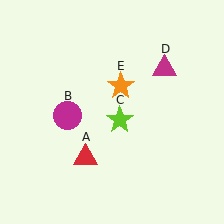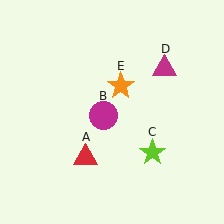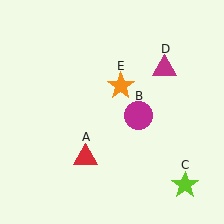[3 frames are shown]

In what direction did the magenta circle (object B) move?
The magenta circle (object B) moved right.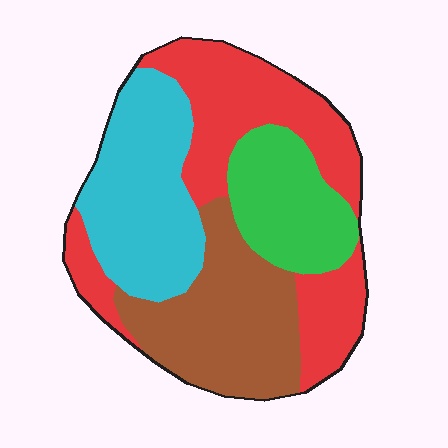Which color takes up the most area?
Red, at roughly 35%.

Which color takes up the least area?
Green, at roughly 15%.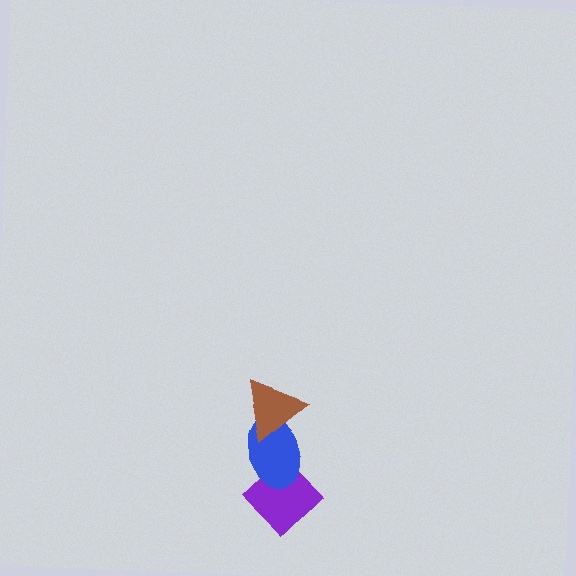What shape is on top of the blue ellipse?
The brown triangle is on top of the blue ellipse.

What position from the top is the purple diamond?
The purple diamond is 3rd from the top.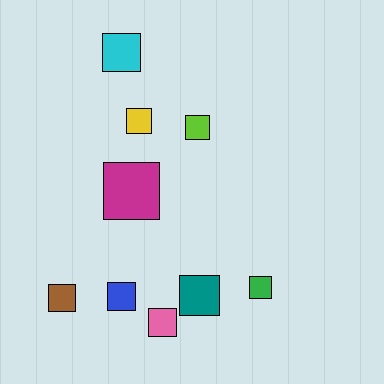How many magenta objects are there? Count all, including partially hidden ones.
There is 1 magenta object.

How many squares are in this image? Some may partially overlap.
There are 9 squares.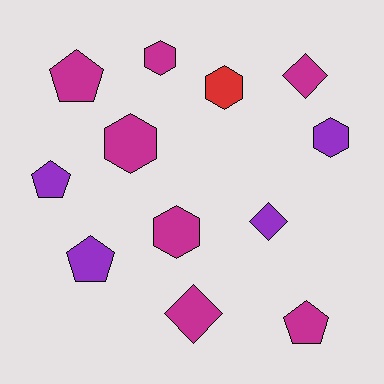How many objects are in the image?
There are 12 objects.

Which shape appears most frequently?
Hexagon, with 5 objects.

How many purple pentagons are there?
There are 2 purple pentagons.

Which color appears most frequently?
Magenta, with 7 objects.